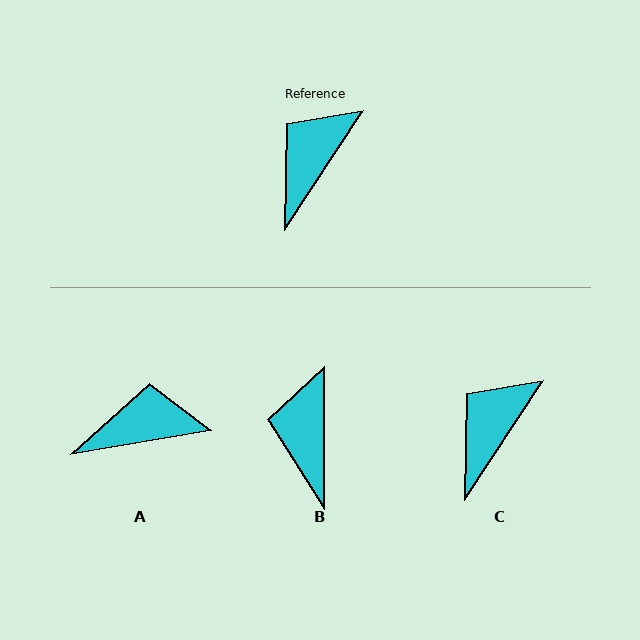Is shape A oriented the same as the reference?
No, it is off by about 47 degrees.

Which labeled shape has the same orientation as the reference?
C.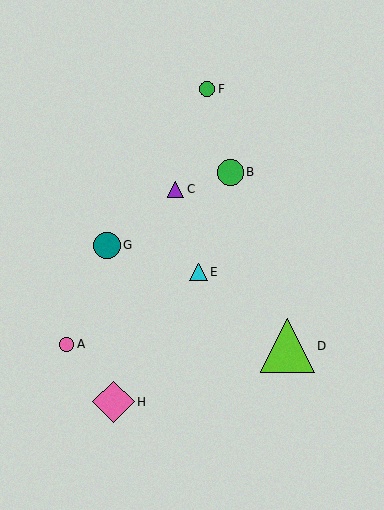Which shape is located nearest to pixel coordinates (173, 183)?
The purple triangle (labeled C) at (176, 189) is nearest to that location.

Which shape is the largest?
The lime triangle (labeled D) is the largest.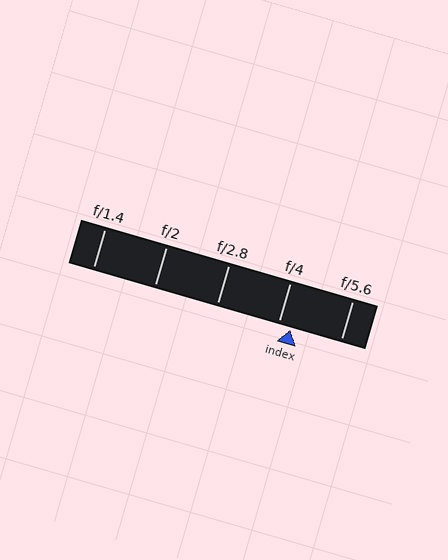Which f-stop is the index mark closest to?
The index mark is closest to f/4.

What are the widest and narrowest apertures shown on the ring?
The widest aperture shown is f/1.4 and the narrowest is f/5.6.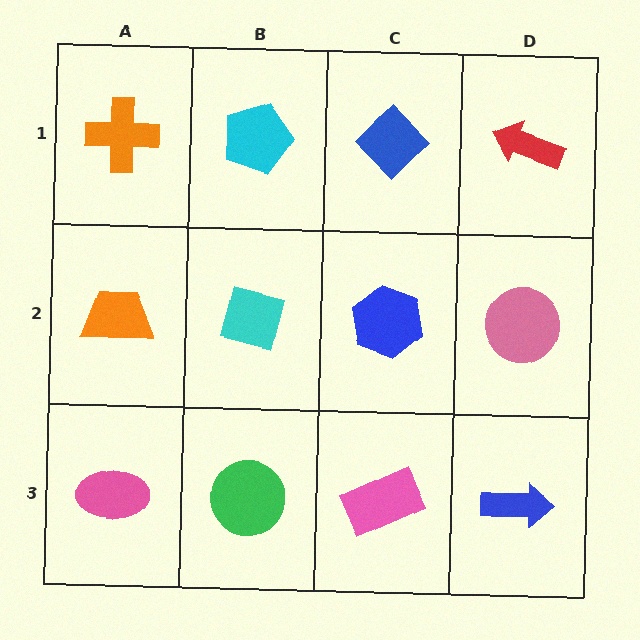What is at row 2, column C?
A blue hexagon.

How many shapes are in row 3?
4 shapes.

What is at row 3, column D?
A blue arrow.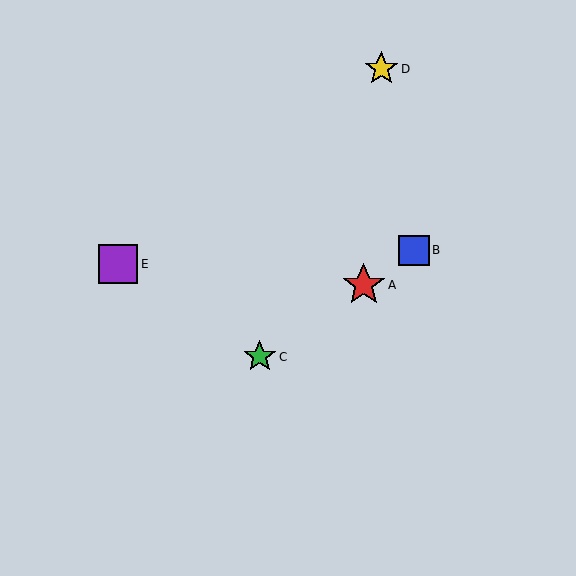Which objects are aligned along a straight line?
Objects A, B, C are aligned along a straight line.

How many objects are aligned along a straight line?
3 objects (A, B, C) are aligned along a straight line.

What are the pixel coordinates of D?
Object D is at (381, 69).